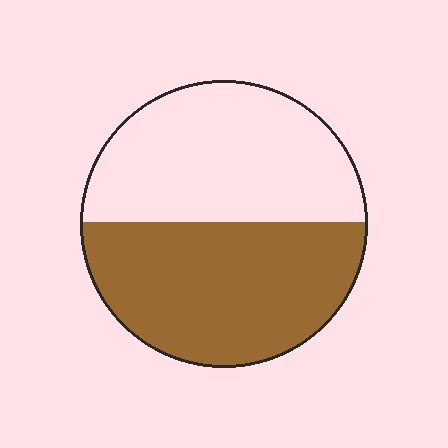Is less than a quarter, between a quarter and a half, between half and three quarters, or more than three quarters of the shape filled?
Between half and three quarters.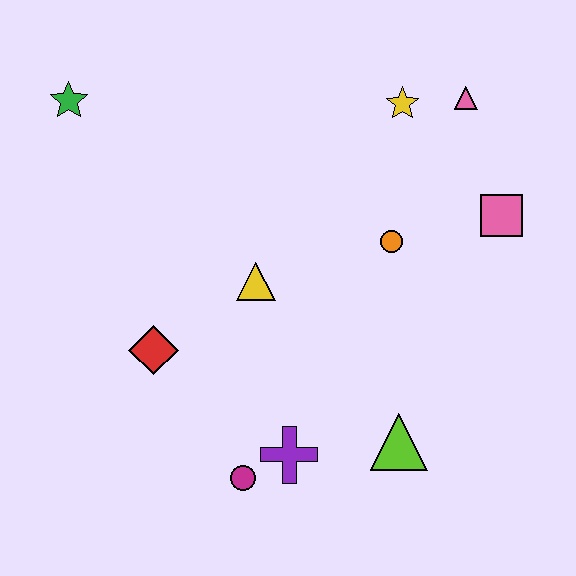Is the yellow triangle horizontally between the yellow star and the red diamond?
Yes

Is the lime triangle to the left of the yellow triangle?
No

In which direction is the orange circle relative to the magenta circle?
The orange circle is above the magenta circle.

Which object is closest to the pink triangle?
The yellow star is closest to the pink triangle.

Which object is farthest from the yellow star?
The magenta circle is farthest from the yellow star.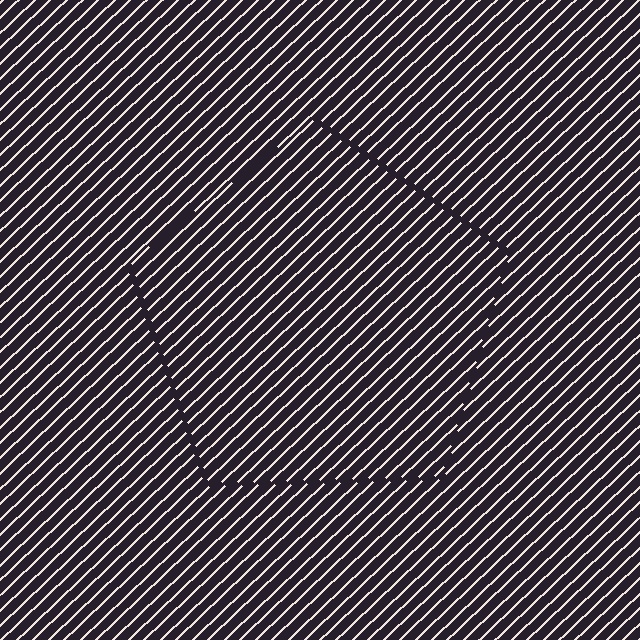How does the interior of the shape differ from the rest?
The interior of the shape contains the same grating, shifted by half a period — the contour is defined by the phase discontinuity where line-ends from the inner and outer gratings abut.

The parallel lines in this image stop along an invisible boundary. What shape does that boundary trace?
An illusory pentagon. The interior of the shape contains the same grating, shifted by half a period — the contour is defined by the phase discontinuity where line-ends from the inner and outer gratings abut.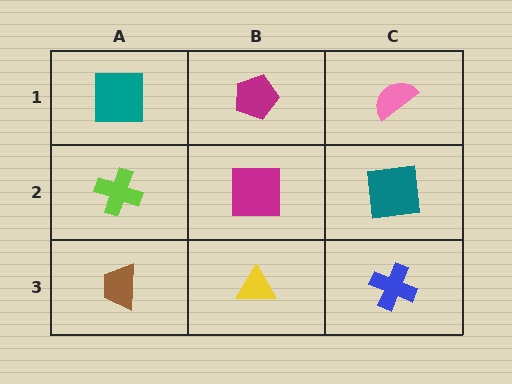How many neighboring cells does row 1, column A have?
2.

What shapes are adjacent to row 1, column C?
A teal square (row 2, column C), a magenta pentagon (row 1, column B).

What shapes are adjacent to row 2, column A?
A teal square (row 1, column A), a brown trapezoid (row 3, column A), a magenta square (row 2, column B).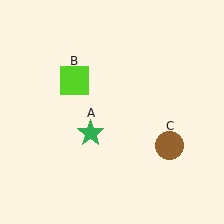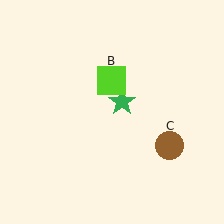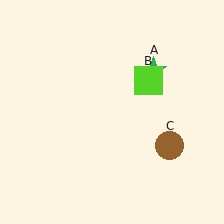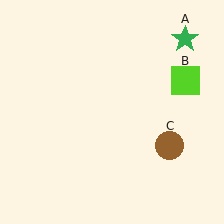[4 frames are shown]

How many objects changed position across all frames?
2 objects changed position: green star (object A), lime square (object B).